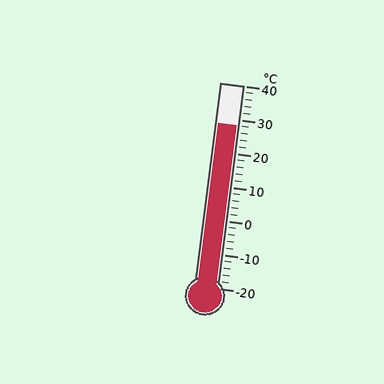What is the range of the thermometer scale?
The thermometer scale ranges from -20°C to 40°C.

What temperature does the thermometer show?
The thermometer shows approximately 28°C.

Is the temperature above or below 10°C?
The temperature is above 10°C.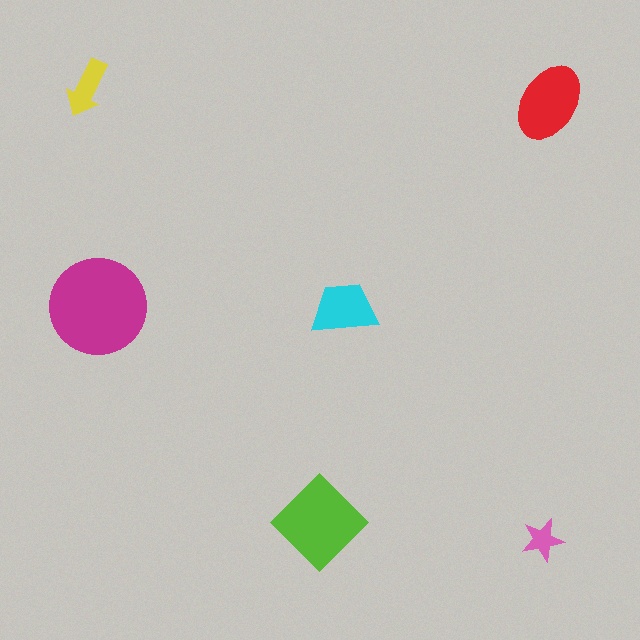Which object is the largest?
The magenta circle.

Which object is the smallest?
The pink star.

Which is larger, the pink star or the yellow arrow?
The yellow arrow.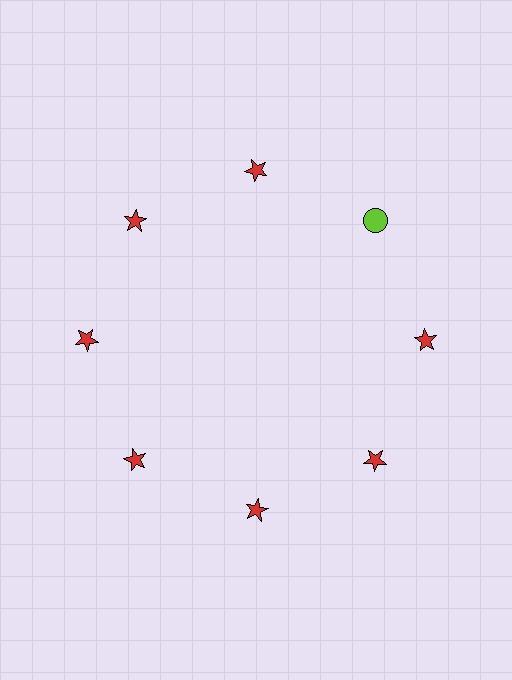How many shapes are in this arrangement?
There are 8 shapes arranged in a ring pattern.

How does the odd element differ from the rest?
It differs in both color (lime instead of red) and shape (circle instead of star).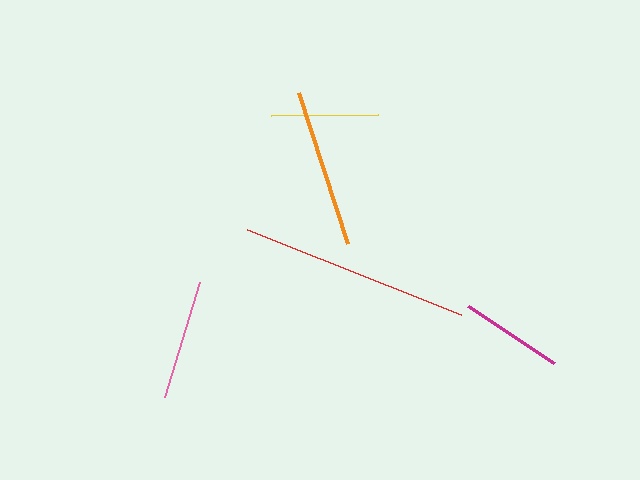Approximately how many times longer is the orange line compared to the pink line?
The orange line is approximately 1.3 times the length of the pink line.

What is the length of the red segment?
The red segment is approximately 230 pixels long.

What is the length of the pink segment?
The pink segment is approximately 121 pixels long.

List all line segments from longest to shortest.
From longest to shortest: red, orange, pink, yellow, magenta.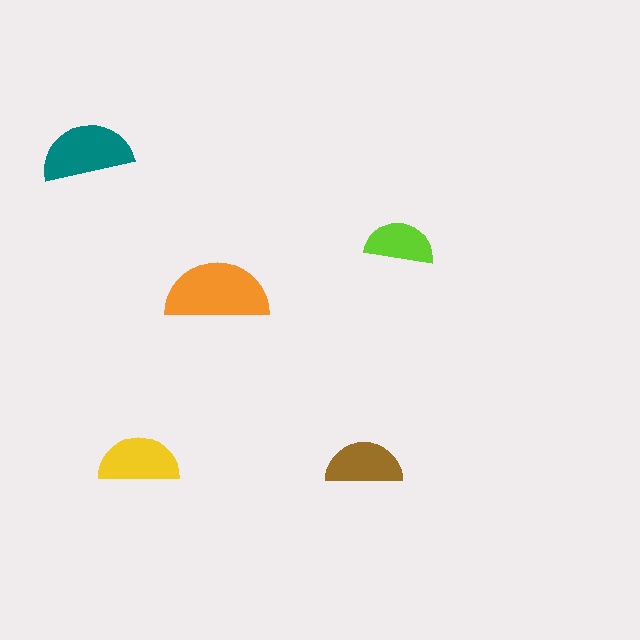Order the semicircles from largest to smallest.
the orange one, the teal one, the yellow one, the brown one, the lime one.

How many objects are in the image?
There are 5 objects in the image.